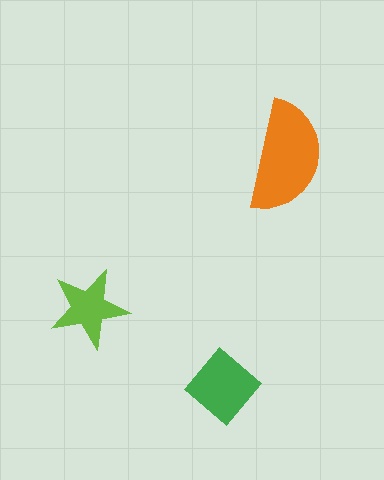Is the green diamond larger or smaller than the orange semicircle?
Smaller.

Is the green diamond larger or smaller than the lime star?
Larger.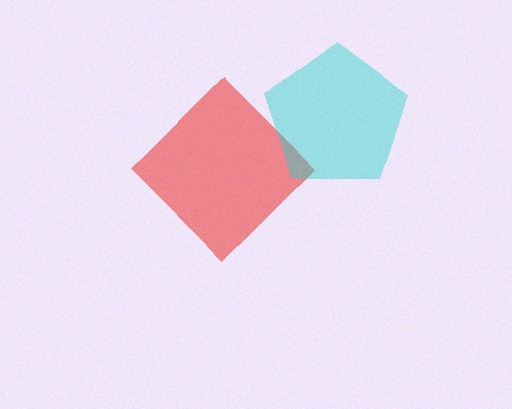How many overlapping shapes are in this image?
There are 2 overlapping shapes in the image.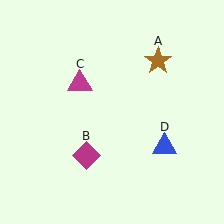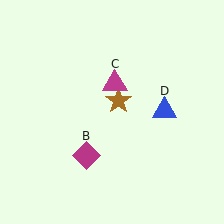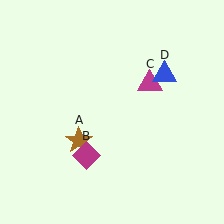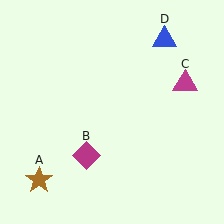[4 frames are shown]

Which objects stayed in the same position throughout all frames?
Magenta diamond (object B) remained stationary.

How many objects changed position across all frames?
3 objects changed position: brown star (object A), magenta triangle (object C), blue triangle (object D).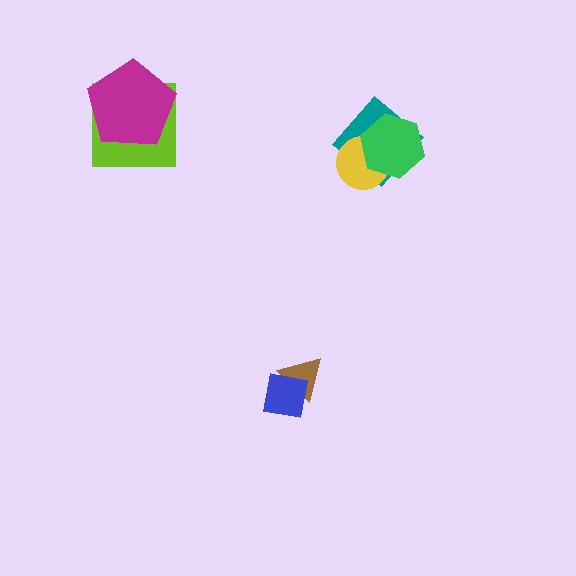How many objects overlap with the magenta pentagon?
1 object overlaps with the magenta pentagon.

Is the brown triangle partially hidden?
Yes, it is partially covered by another shape.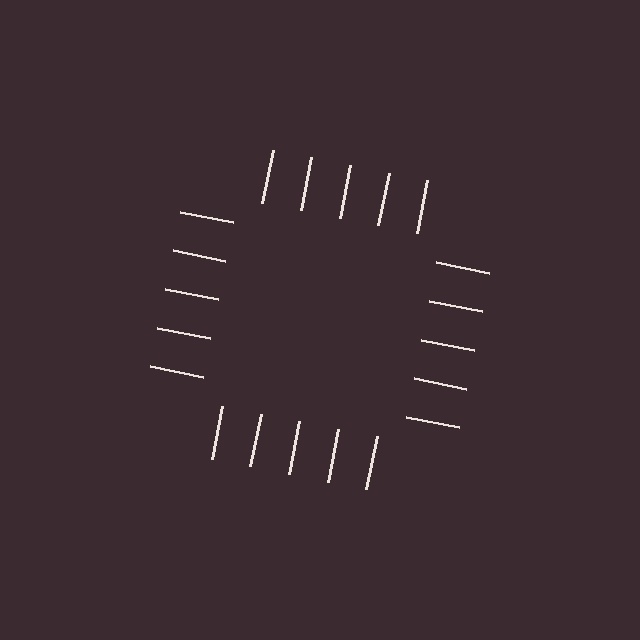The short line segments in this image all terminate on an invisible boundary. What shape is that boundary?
An illusory square — the line segments terminate on its edges but no continuous stroke is drawn.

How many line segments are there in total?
20 — 5 along each of the 4 edges.